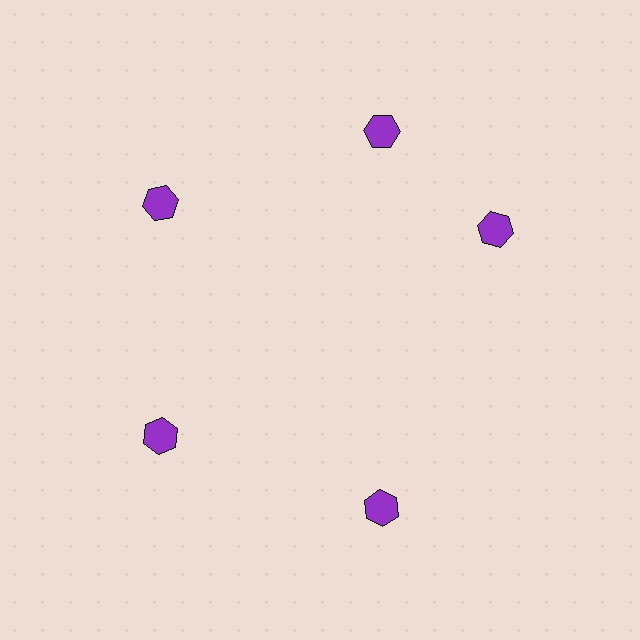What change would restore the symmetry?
The symmetry would be restored by rotating it back into even spacing with its neighbors so that all 5 hexagons sit at equal angles and equal distance from the center.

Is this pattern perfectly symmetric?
No. The 5 purple hexagons are arranged in a ring, but one element near the 3 o'clock position is rotated out of alignment along the ring, breaking the 5-fold rotational symmetry.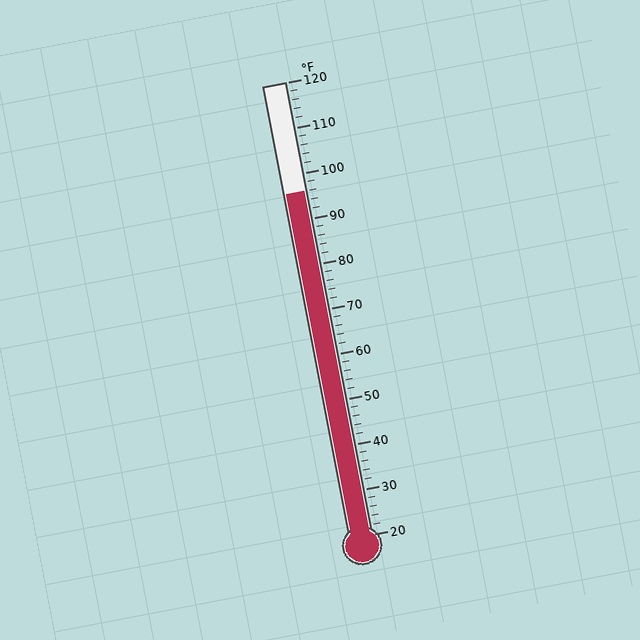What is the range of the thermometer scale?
The thermometer scale ranges from 20°F to 120°F.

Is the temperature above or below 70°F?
The temperature is above 70°F.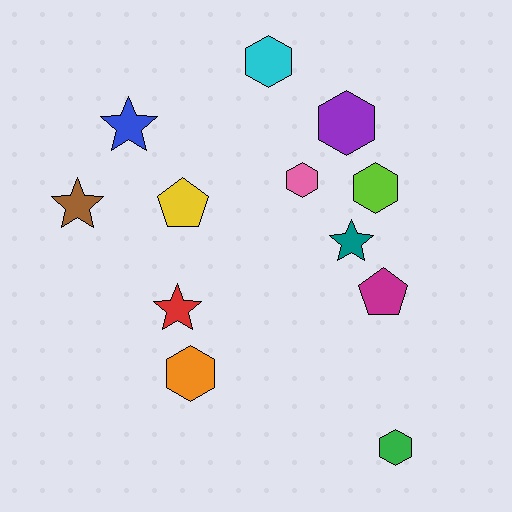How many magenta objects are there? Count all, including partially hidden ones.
There is 1 magenta object.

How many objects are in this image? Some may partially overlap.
There are 12 objects.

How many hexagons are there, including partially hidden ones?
There are 6 hexagons.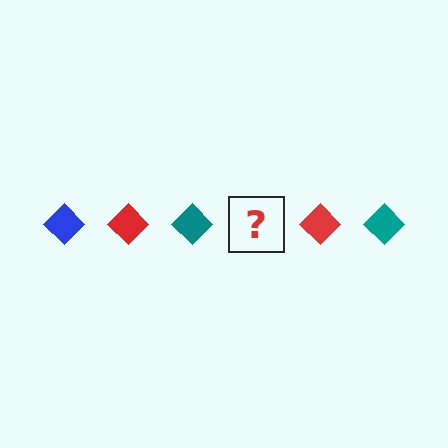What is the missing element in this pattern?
The missing element is a blue diamond.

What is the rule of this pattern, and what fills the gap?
The rule is that the pattern cycles through blue, red, teal diamonds. The gap should be filled with a blue diamond.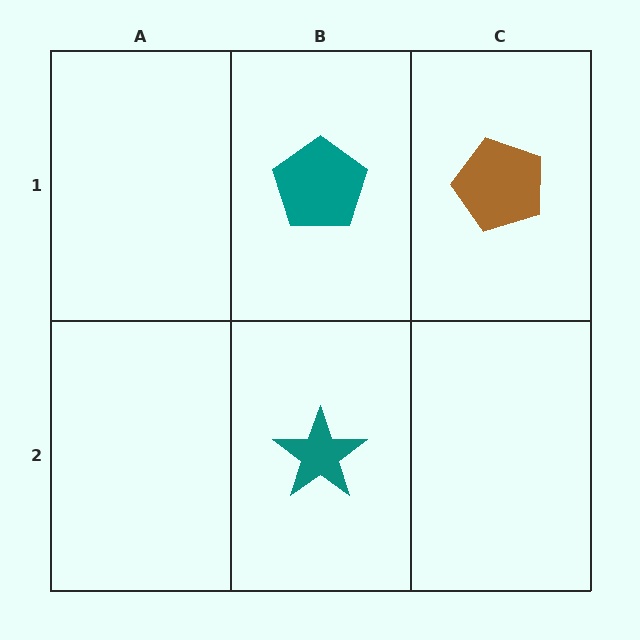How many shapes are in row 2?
1 shape.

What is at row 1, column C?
A brown pentagon.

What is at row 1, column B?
A teal pentagon.